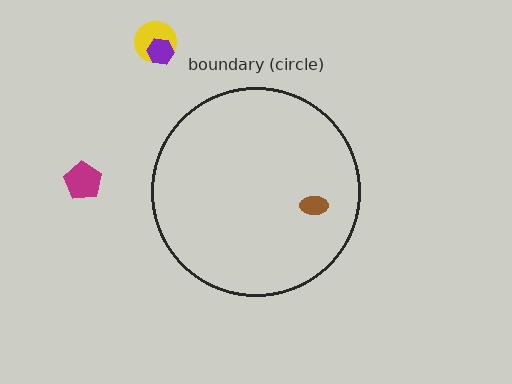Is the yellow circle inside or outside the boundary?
Outside.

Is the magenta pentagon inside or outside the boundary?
Outside.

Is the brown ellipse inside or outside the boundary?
Inside.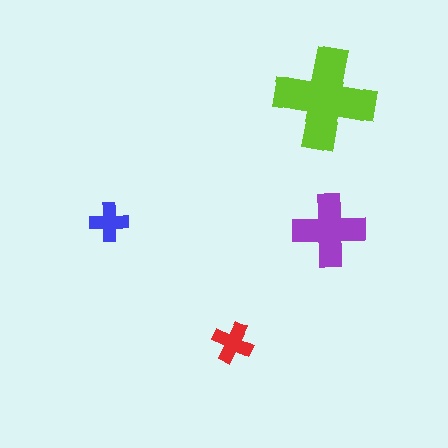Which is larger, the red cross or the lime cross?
The lime one.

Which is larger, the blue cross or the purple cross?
The purple one.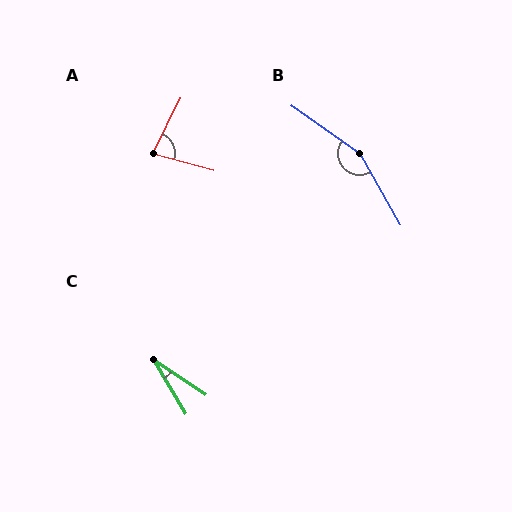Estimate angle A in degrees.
Approximately 79 degrees.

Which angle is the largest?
B, at approximately 155 degrees.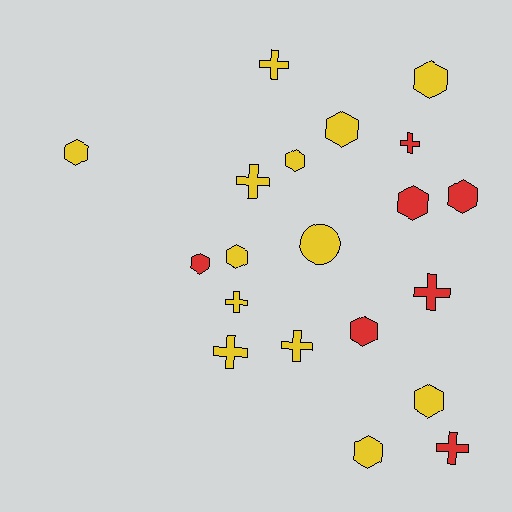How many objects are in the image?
There are 20 objects.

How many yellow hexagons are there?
There are 7 yellow hexagons.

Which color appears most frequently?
Yellow, with 13 objects.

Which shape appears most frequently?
Hexagon, with 11 objects.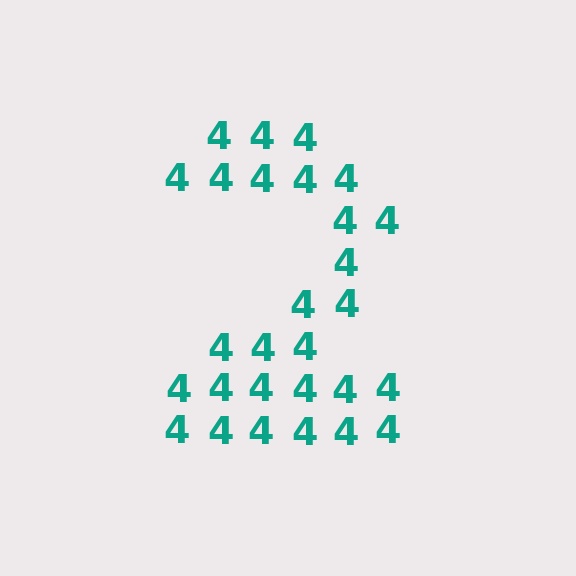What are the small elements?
The small elements are digit 4's.